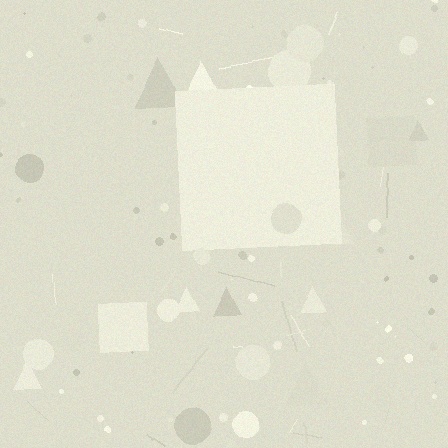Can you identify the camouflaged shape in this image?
The camouflaged shape is a square.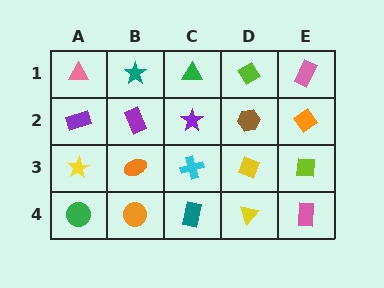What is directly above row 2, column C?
A green triangle.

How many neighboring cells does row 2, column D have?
4.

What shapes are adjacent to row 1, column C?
A purple star (row 2, column C), a teal star (row 1, column B), a lime diamond (row 1, column D).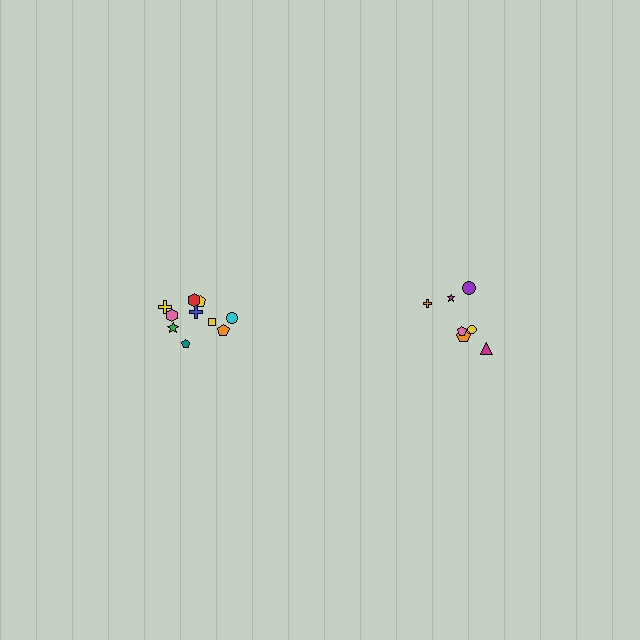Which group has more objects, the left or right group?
The left group.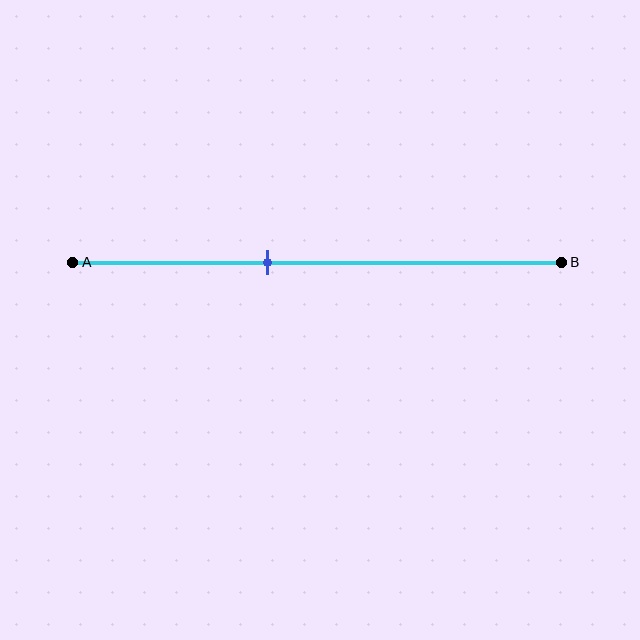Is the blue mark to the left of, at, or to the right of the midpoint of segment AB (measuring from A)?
The blue mark is to the left of the midpoint of segment AB.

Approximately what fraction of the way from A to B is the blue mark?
The blue mark is approximately 40% of the way from A to B.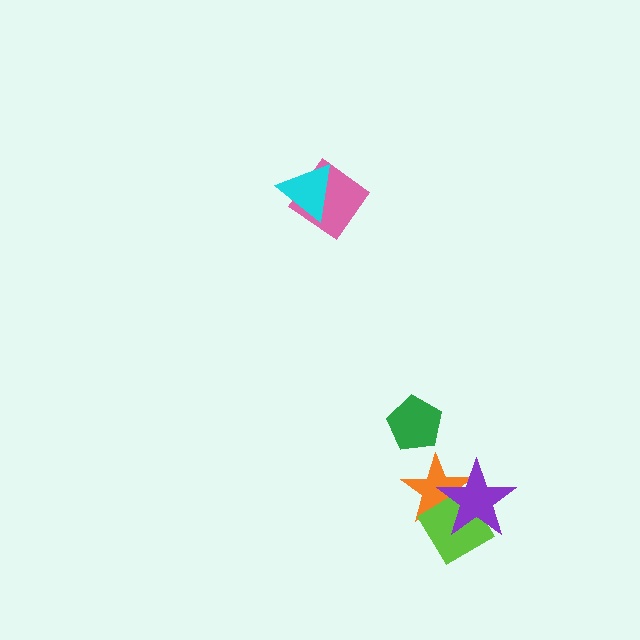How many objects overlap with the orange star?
2 objects overlap with the orange star.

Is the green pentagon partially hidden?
No, no other shape covers it.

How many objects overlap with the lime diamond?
2 objects overlap with the lime diamond.